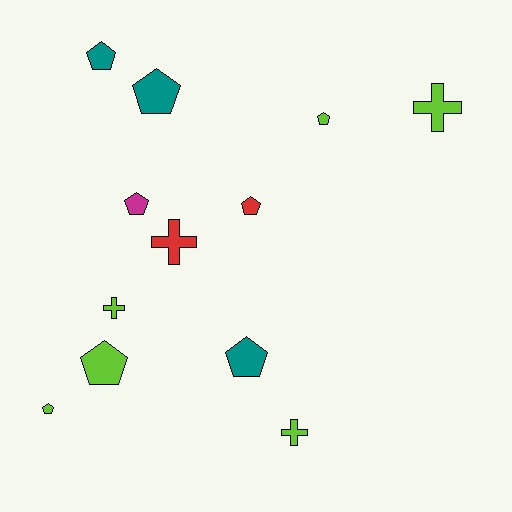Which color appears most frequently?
Lime, with 6 objects.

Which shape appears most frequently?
Pentagon, with 8 objects.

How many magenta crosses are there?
There are no magenta crosses.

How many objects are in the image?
There are 12 objects.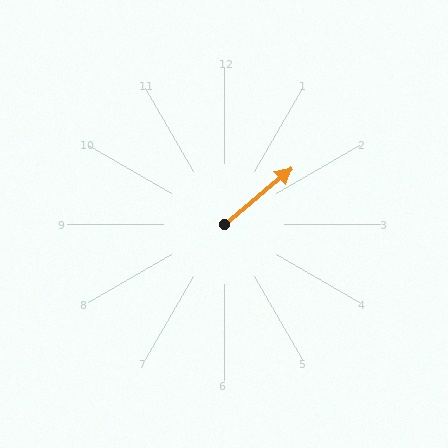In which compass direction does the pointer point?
Northeast.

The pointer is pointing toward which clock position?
Roughly 2 o'clock.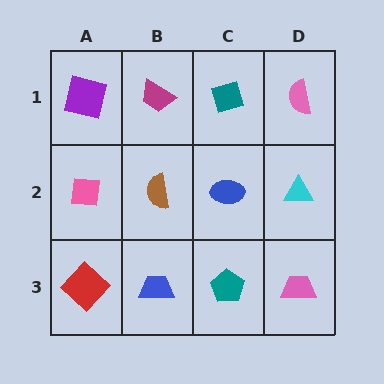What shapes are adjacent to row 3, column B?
A brown semicircle (row 2, column B), a red diamond (row 3, column A), a teal pentagon (row 3, column C).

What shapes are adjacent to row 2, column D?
A pink semicircle (row 1, column D), a pink trapezoid (row 3, column D), a blue ellipse (row 2, column C).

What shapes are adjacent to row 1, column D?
A cyan triangle (row 2, column D), a teal diamond (row 1, column C).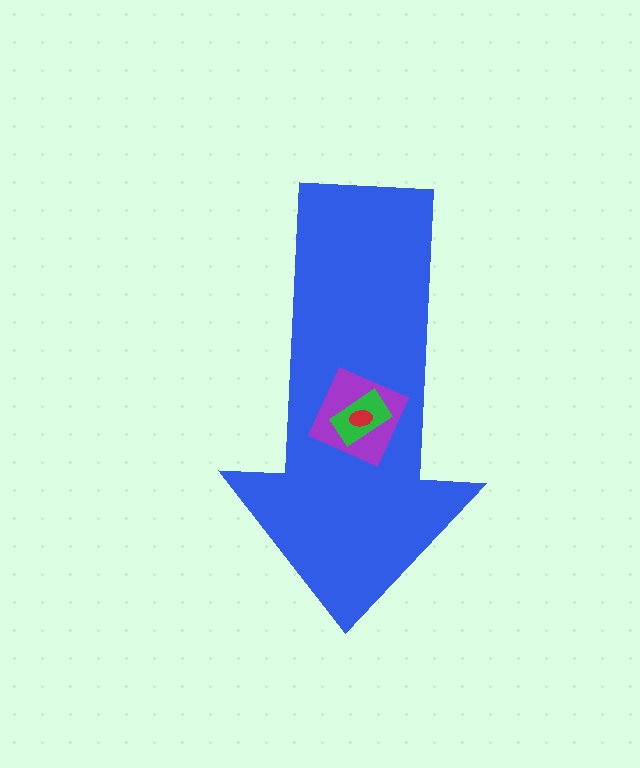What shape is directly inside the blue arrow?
The purple square.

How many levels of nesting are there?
4.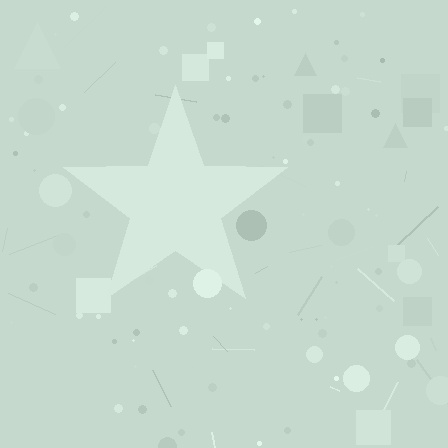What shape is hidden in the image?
A star is hidden in the image.